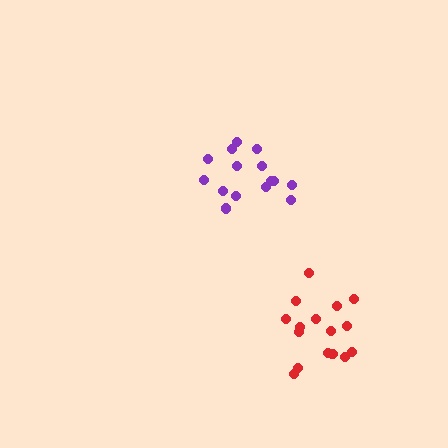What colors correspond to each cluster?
The clusters are colored: purple, red.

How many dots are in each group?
Group 1: 15 dots, Group 2: 16 dots (31 total).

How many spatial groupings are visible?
There are 2 spatial groupings.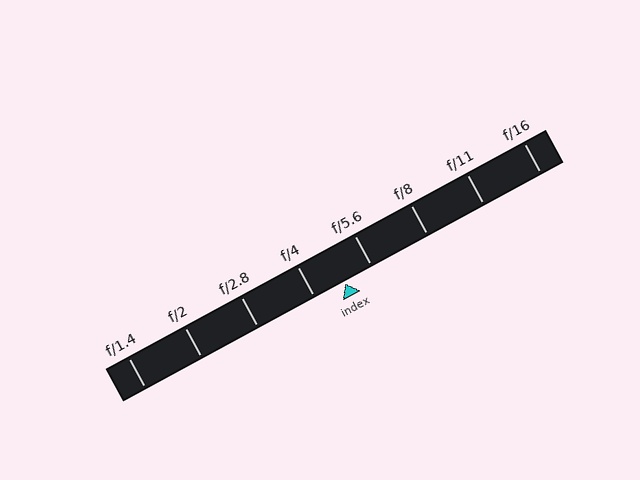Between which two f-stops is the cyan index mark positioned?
The index mark is between f/4 and f/5.6.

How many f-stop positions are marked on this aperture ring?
There are 8 f-stop positions marked.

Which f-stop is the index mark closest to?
The index mark is closest to f/5.6.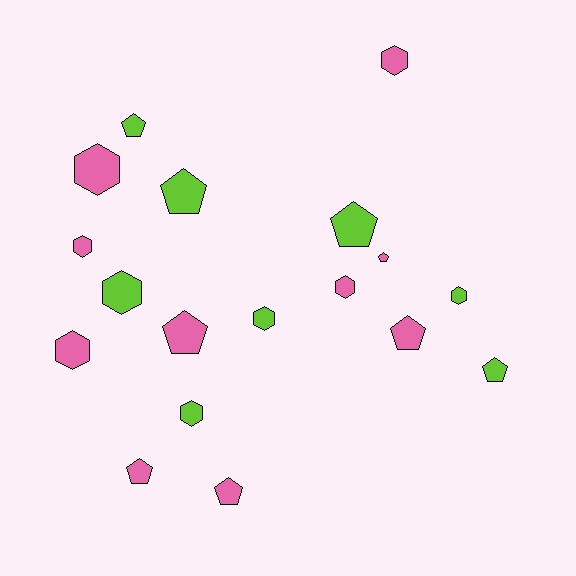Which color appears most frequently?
Pink, with 10 objects.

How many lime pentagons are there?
There are 4 lime pentagons.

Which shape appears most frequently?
Pentagon, with 9 objects.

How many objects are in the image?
There are 18 objects.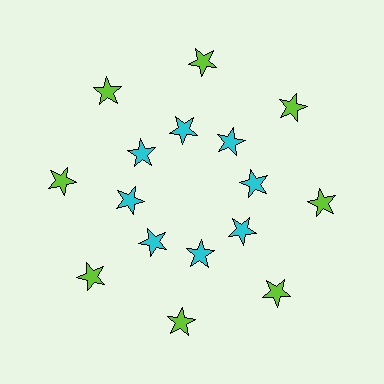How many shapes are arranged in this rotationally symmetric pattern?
There are 16 shapes, arranged in 8 groups of 2.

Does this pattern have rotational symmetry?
Yes, this pattern has 8-fold rotational symmetry. It looks the same after rotating 45 degrees around the center.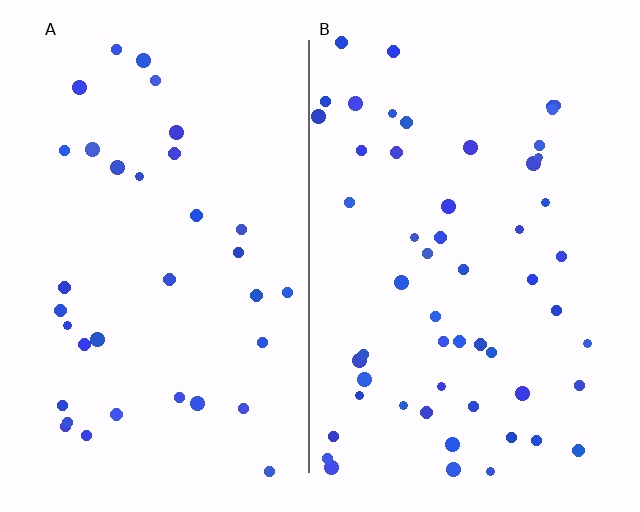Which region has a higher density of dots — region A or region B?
B (the right).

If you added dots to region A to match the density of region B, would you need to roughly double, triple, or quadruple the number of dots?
Approximately double.